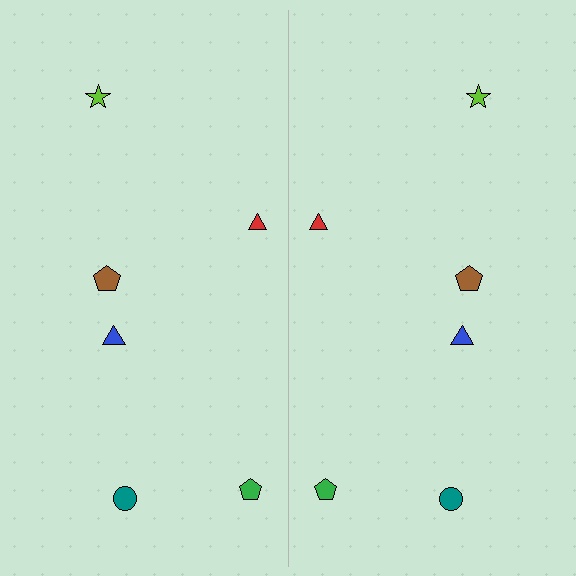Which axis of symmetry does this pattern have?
The pattern has a vertical axis of symmetry running through the center of the image.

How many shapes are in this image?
There are 12 shapes in this image.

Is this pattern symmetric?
Yes, this pattern has bilateral (reflection) symmetry.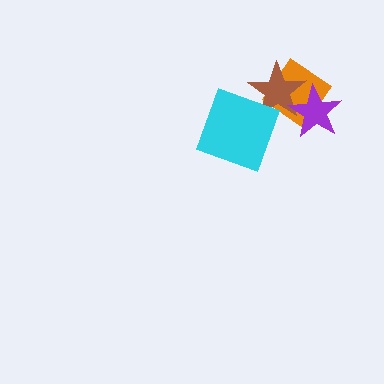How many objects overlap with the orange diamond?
3 objects overlap with the orange diamond.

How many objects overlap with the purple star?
2 objects overlap with the purple star.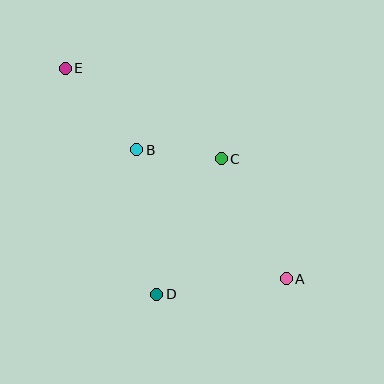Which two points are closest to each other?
Points B and C are closest to each other.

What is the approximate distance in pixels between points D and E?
The distance between D and E is approximately 244 pixels.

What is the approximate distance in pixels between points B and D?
The distance between B and D is approximately 146 pixels.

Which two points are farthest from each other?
Points A and E are farthest from each other.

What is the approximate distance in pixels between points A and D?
The distance between A and D is approximately 130 pixels.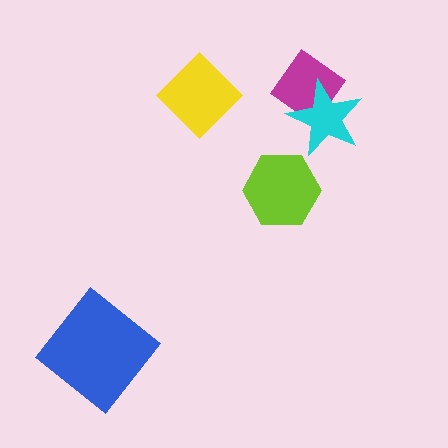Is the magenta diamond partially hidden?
Yes, it is partially covered by another shape.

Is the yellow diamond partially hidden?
No, no other shape covers it.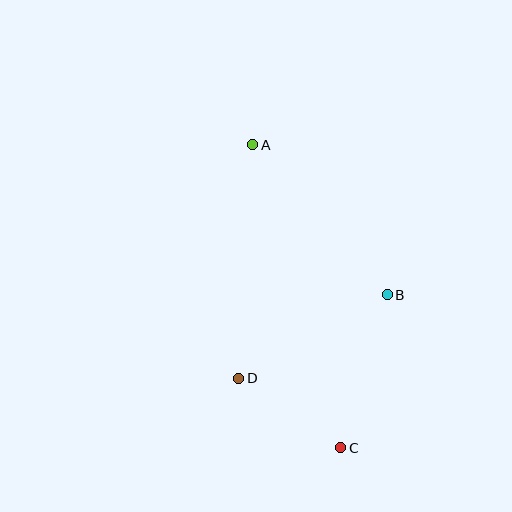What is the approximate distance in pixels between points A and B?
The distance between A and B is approximately 202 pixels.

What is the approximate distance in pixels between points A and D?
The distance between A and D is approximately 234 pixels.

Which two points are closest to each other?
Points C and D are closest to each other.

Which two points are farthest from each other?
Points A and C are farthest from each other.